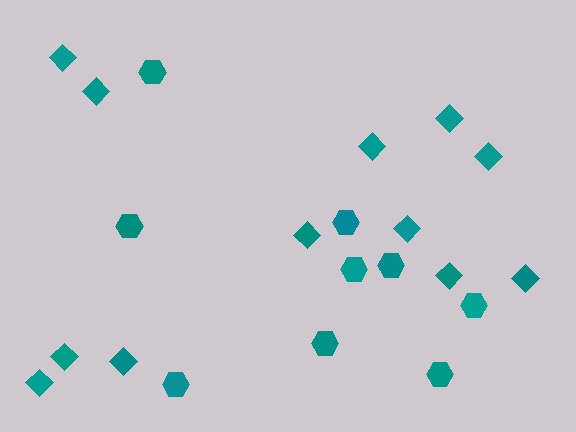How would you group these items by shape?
There are 2 groups: one group of diamonds (12) and one group of hexagons (9).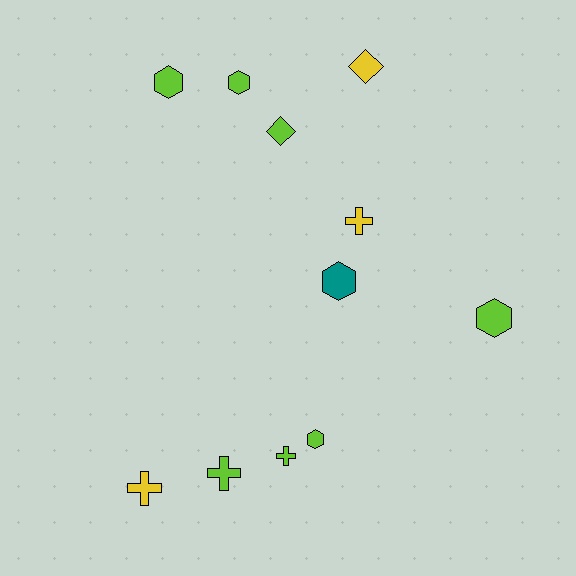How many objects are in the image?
There are 11 objects.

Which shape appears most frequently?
Hexagon, with 5 objects.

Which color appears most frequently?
Lime, with 7 objects.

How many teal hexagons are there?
There is 1 teal hexagon.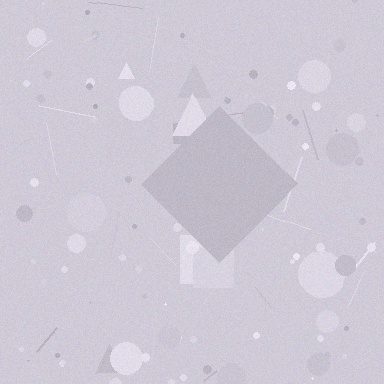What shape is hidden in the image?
A diamond is hidden in the image.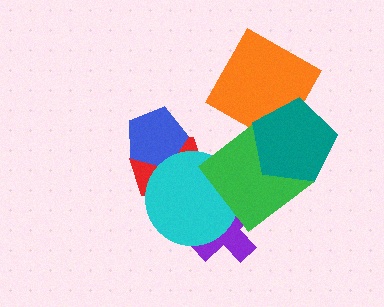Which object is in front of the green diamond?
The teal pentagon is in front of the green diamond.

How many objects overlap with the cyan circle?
4 objects overlap with the cyan circle.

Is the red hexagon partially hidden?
Yes, it is partially covered by another shape.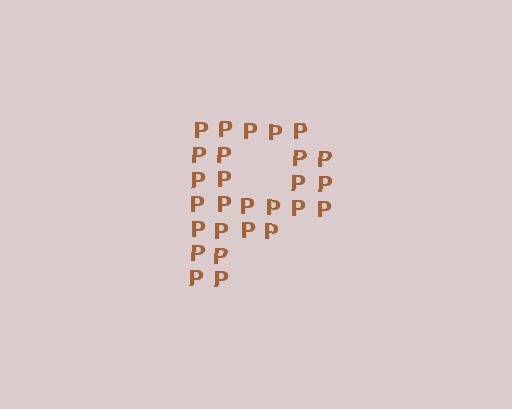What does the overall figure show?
The overall figure shows the letter P.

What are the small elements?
The small elements are letter P's.